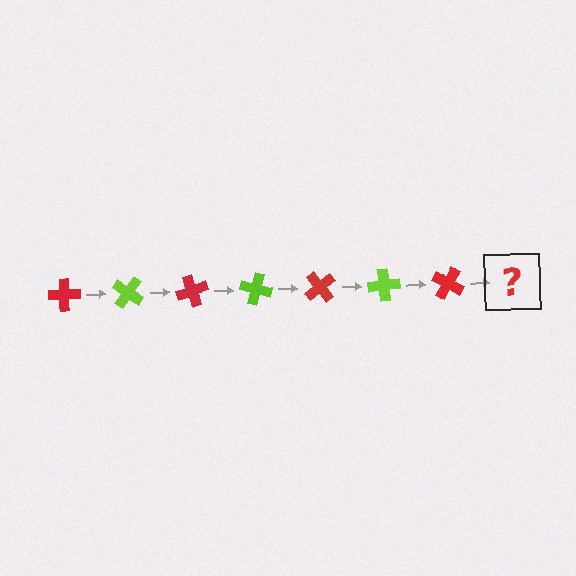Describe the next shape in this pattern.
It should be a lime cross, rotated 245 degrees from the start.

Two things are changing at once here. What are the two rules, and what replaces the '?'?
The two rules are that it rotates 35 degrees each step and the color cycles through red and lime. The '?' should be a lime cross, rotated 245 degrees from the start.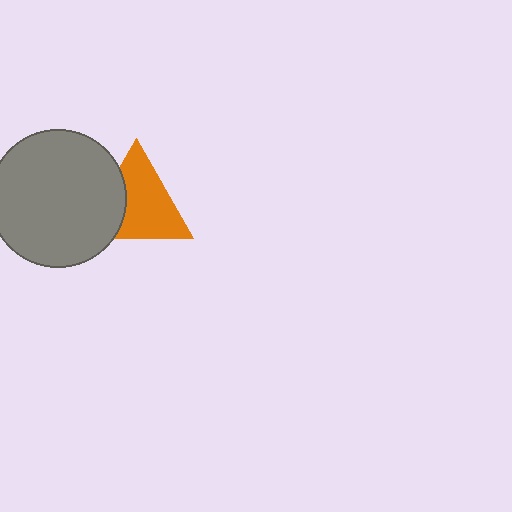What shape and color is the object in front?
The object in front is a gray circle.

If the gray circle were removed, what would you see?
You would see the complete orange triangle.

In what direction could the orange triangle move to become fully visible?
The orange triangle could move right. That would shift it out from behind the gray circle entirely.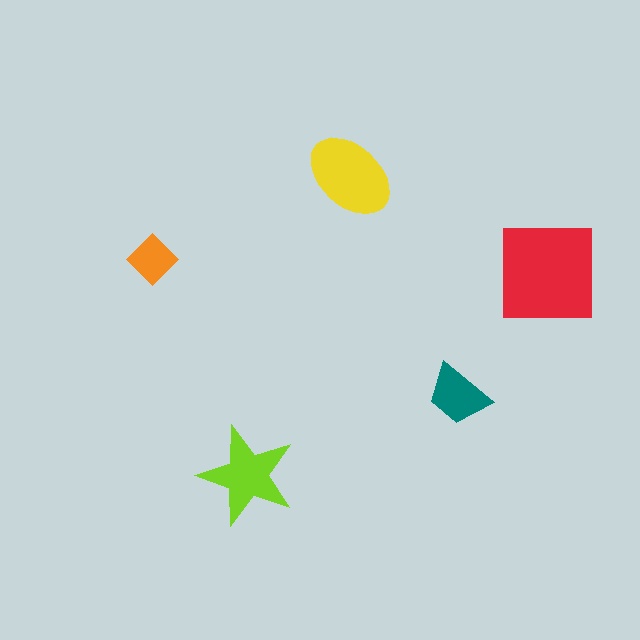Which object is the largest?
The red square.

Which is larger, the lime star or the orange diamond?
The lime star.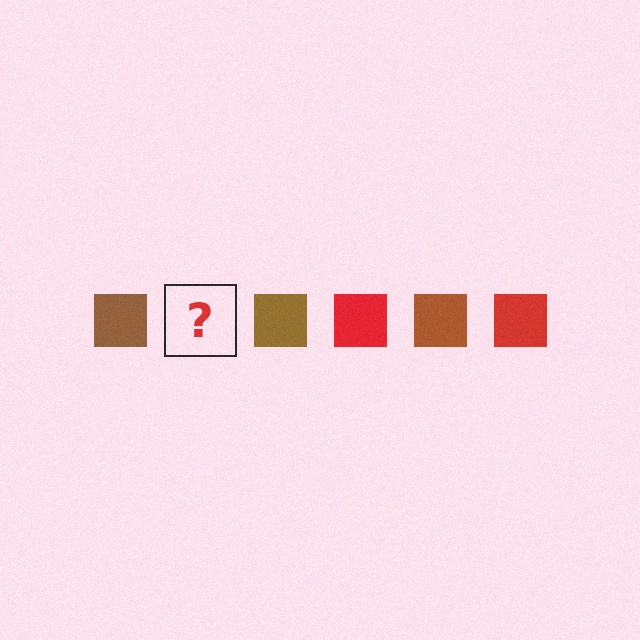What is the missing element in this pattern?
The missing element is a red square.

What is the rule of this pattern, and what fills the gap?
The rule is that the pattern cycles through brown, red squares. The gap should be filled with a red square.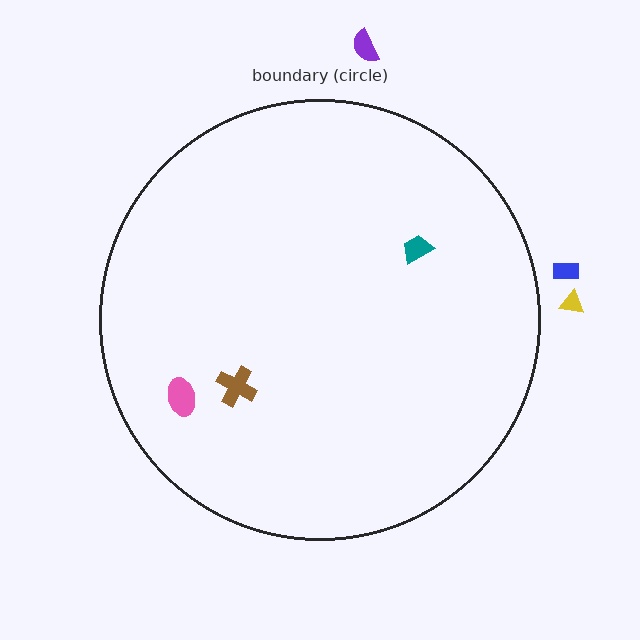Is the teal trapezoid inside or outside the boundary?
Inside.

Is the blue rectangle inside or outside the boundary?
Outside.